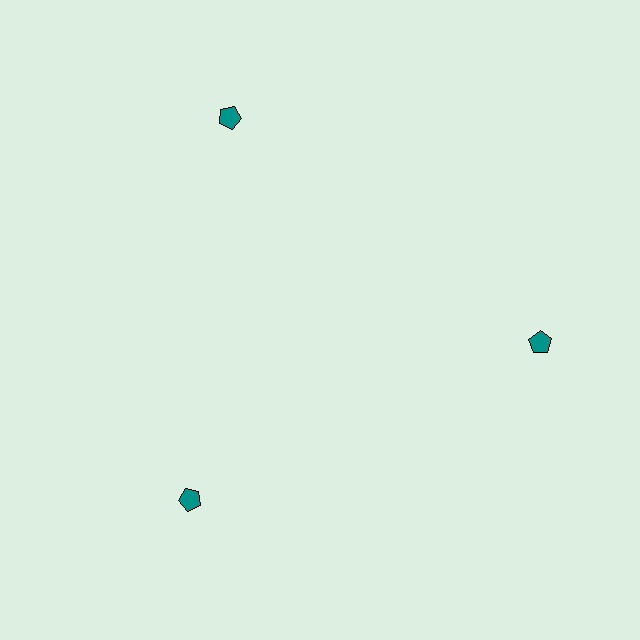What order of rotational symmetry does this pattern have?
This pattern has 3-fold rotational symmetry.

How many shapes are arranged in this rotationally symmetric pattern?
There are 3 shapes, arranged in 3 groups of 1.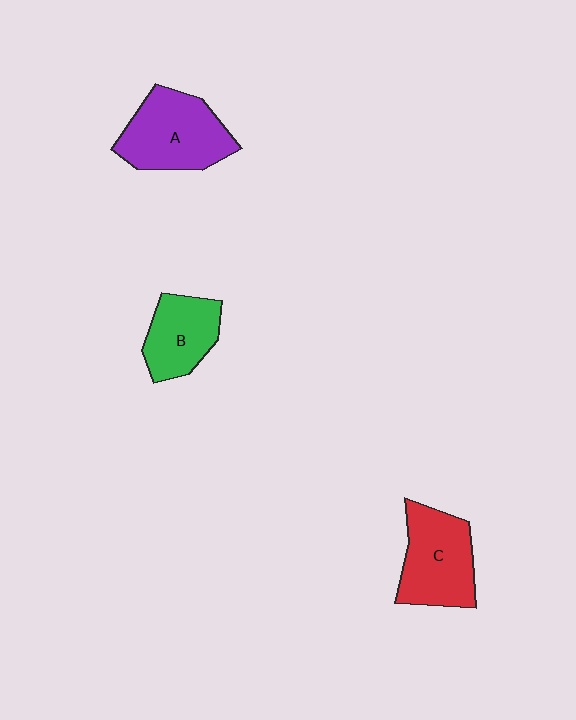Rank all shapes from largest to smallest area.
From largest to smallest: A (purple), C (red), B (green).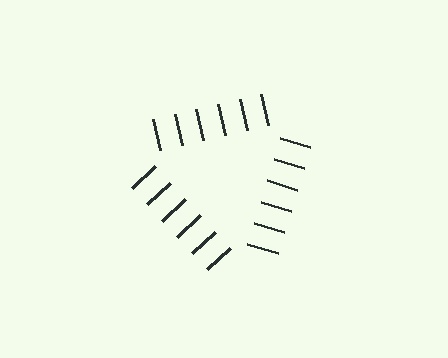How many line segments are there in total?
18 — 6 along each of the 3 edges.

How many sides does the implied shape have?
3 sides — the line-ends trace a triangle.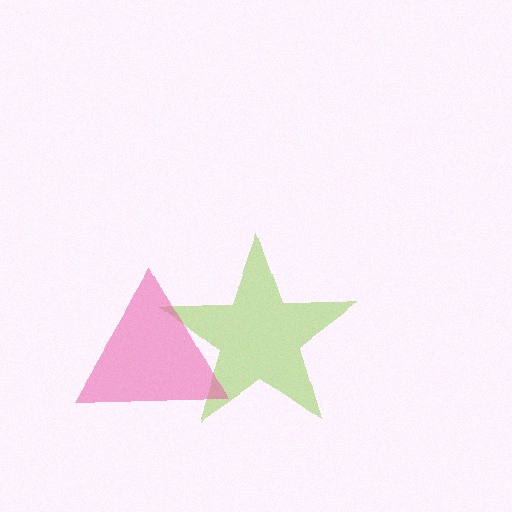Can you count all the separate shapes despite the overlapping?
Yes, there are 2 separate shapes.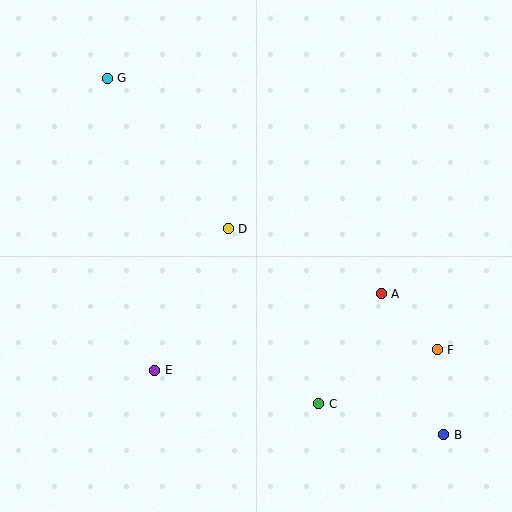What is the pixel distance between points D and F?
The distance between D and F is 242 pixels.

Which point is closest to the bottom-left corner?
Point E is closest to the bottom-left corner.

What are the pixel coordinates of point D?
Point D is at (228, 229).